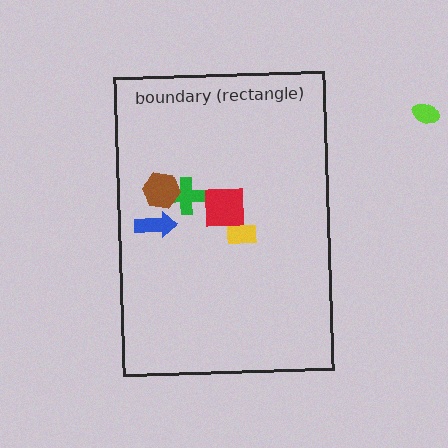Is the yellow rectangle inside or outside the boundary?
Inside.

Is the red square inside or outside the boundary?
Inside.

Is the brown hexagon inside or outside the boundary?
Inside.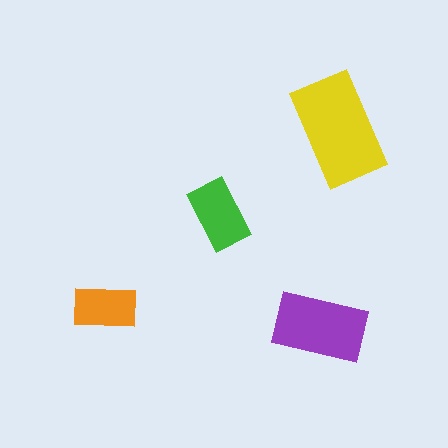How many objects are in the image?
There are 4 objects in the image.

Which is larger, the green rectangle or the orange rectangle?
The green one.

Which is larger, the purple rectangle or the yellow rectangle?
The yellow one.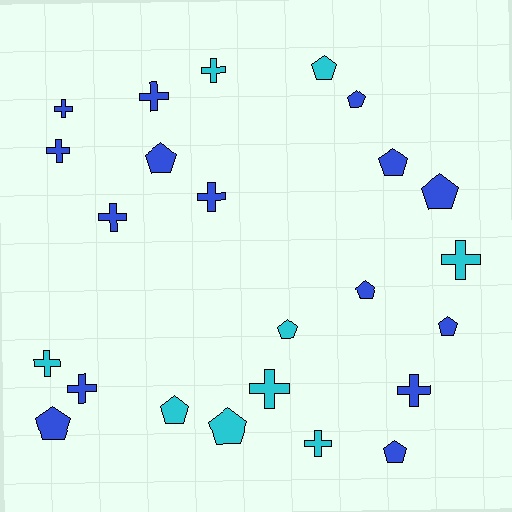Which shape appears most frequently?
Pentagon, with 12 objects.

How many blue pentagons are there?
There are 8 blue pentagons.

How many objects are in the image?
There are 24 objects.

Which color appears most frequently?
Blue, with 15 objects.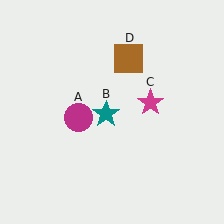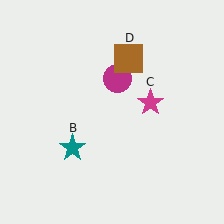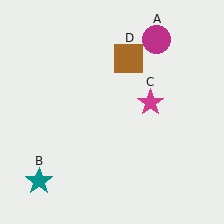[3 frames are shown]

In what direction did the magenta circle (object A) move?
The magenta circle (object A) moved up and to the right.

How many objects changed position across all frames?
2 objects changed position: magenta circle (object A), teal star (object B).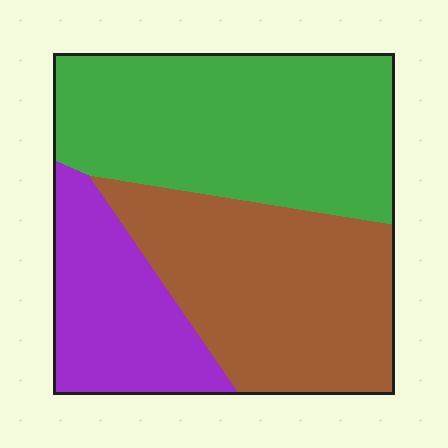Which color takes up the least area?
Purple, at roughly 20%.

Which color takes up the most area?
Green, at roughly 40%.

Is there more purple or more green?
Green.